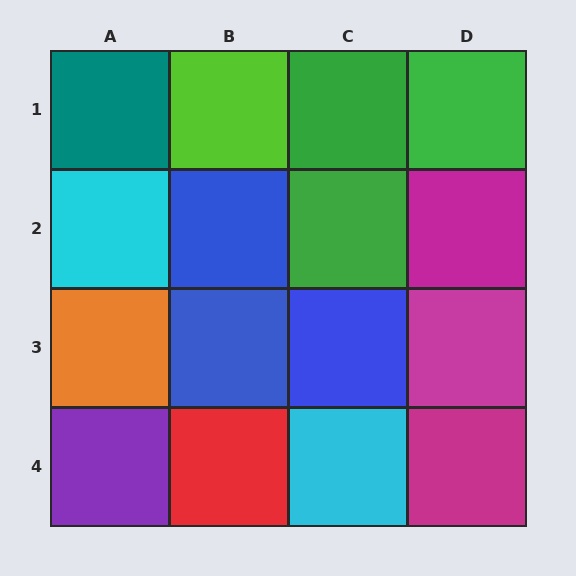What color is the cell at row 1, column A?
Teal.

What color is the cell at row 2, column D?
Magenta.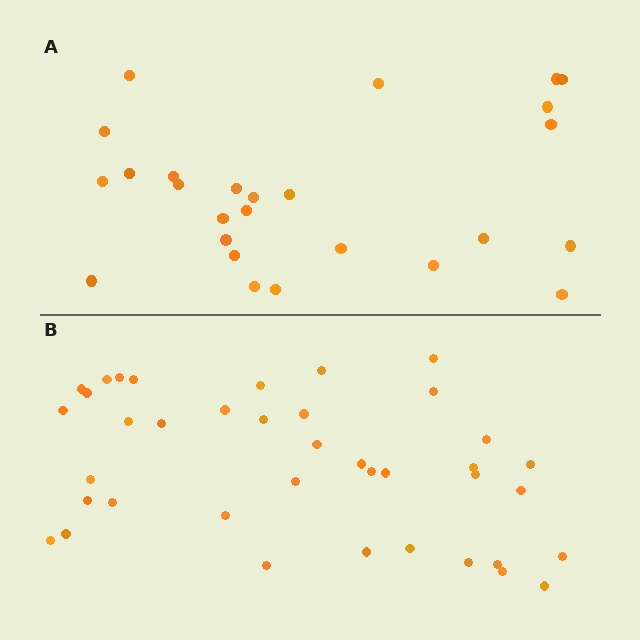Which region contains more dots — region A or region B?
Region B (the bottom region) has more dots.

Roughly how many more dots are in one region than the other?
Region B has approximately 15 more dots than region A.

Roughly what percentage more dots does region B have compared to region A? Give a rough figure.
About 50% more.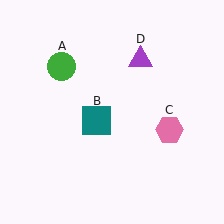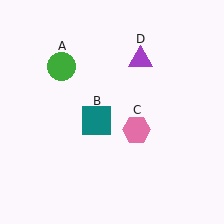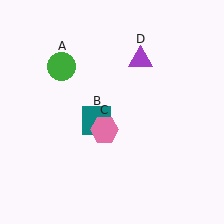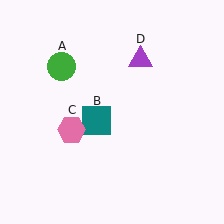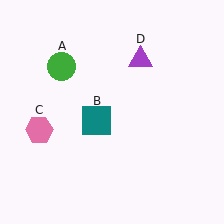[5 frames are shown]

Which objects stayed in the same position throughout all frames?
Green circle (object A) and teal square (object B) and purple triangle (object D) remained stationary.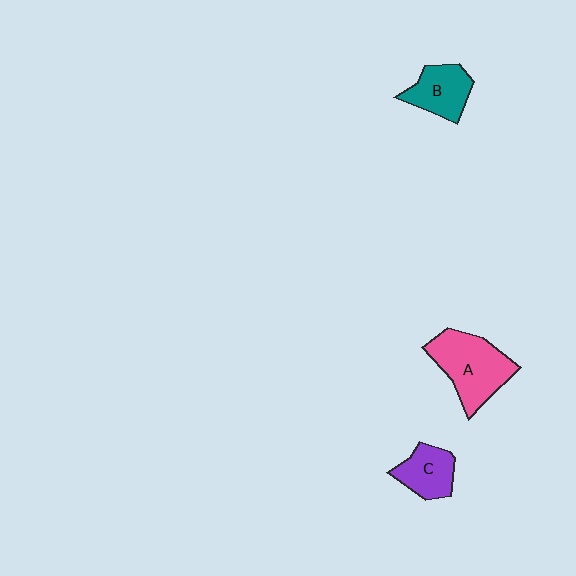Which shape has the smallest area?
Shape C (purple).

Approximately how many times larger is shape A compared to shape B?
Approximately 1.6 times.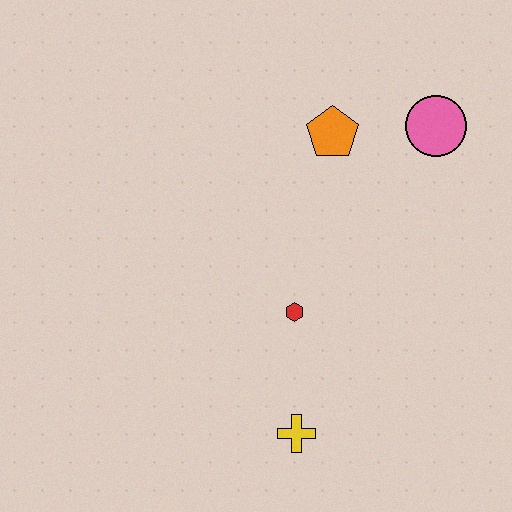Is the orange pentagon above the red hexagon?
Yes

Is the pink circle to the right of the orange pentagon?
Yes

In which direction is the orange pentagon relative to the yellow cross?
The orange pentagon is above the yellow cross.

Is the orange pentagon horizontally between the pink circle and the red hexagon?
Yes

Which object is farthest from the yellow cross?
The pink circle is farthest from the yellow cross.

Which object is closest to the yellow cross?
The red hexagon is closest to the yellow cross.